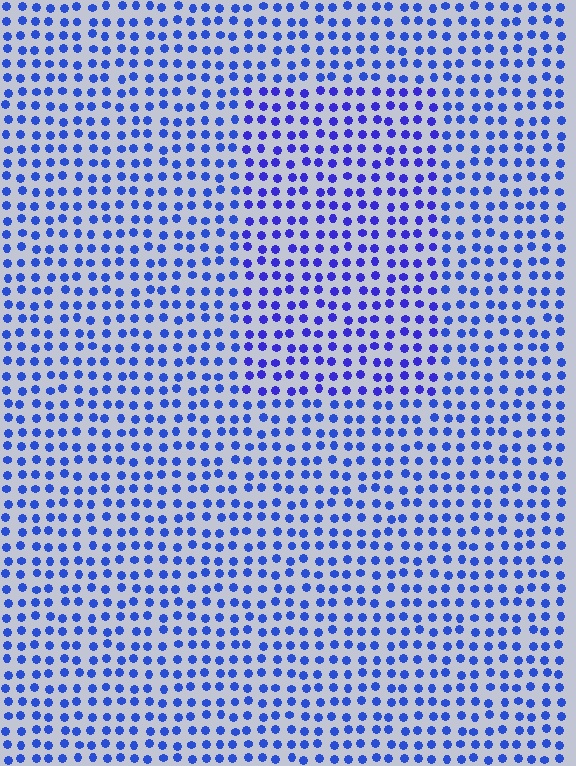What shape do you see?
I see a rectangle.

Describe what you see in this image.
The image is filled with small blue elements in a uniform arrangement. A rectangle-shaped region is visible where the elements are tinted to a slightly different hue, forming a subtle color boundary.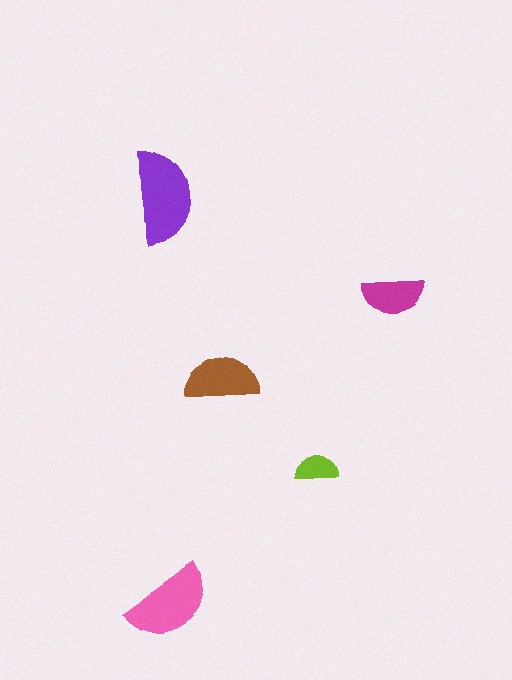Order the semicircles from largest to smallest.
the purple one, the pink one, the brown one, the magenta one, the lime one.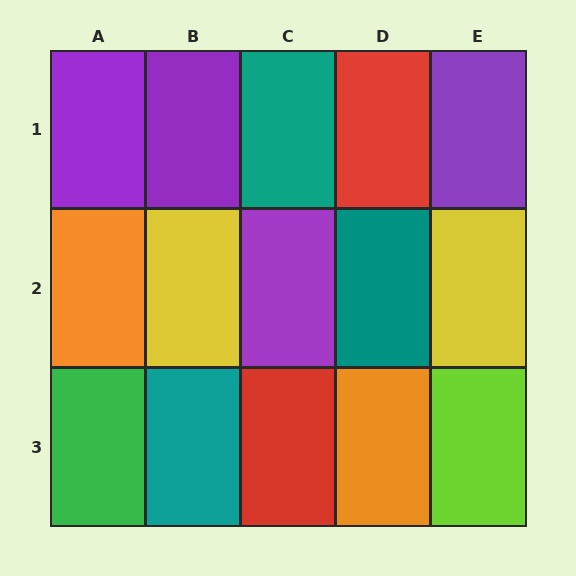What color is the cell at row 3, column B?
Teal.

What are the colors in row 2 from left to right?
Orange, yellow, purple, teal, yellow.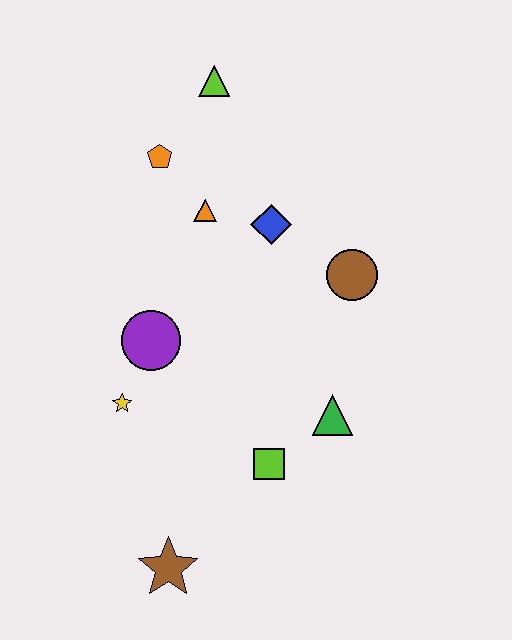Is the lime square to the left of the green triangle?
Yes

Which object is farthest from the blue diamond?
The brown star is farthest from the blue diamond.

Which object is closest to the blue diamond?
The orange triangle is closest to the blue diamond.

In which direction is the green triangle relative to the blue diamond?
The green triangle is below the blue diamond.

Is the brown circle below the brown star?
No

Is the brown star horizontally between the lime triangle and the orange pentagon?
Yes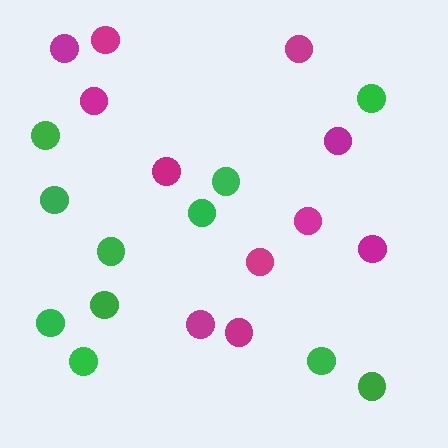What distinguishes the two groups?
There are 2 groups: one group of magenta circles (11) and one group of green circles (11).